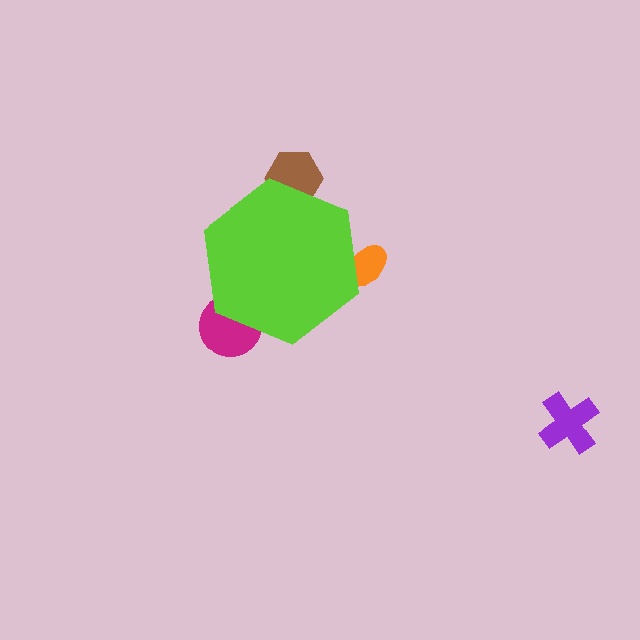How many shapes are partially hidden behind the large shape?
3 shapes are partially hidden.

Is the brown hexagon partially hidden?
Yes, the brown hexagon is partially hidden behind the lime hexagon.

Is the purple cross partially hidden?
No, the purple cross is fully visible.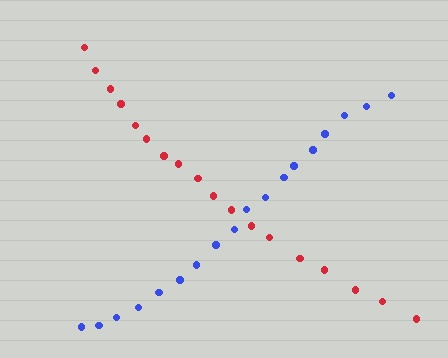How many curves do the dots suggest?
There are 2 distinct paths.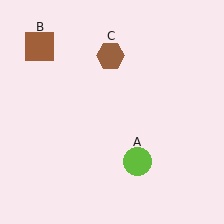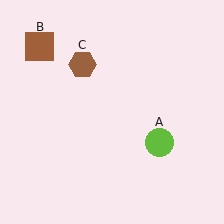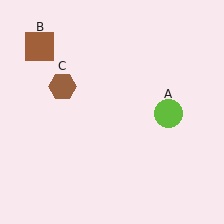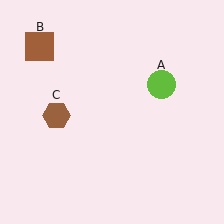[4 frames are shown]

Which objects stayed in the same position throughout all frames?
Brown square (object B) remained stationary.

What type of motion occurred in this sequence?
The lime circle (object A), brown hexagon (object C) rotated counterclockwise around the center of the scene.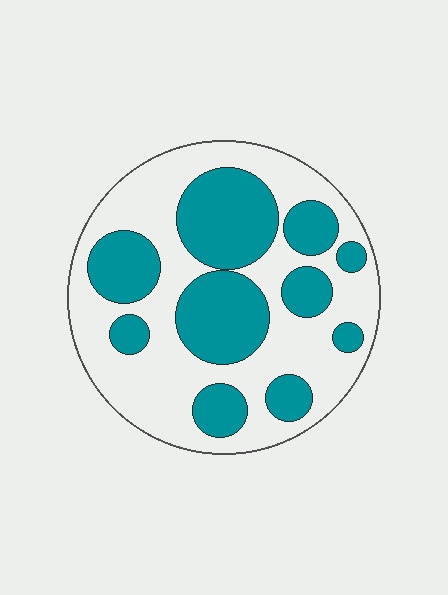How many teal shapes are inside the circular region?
10.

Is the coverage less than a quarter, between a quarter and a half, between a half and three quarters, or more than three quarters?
Between a quarter and a half.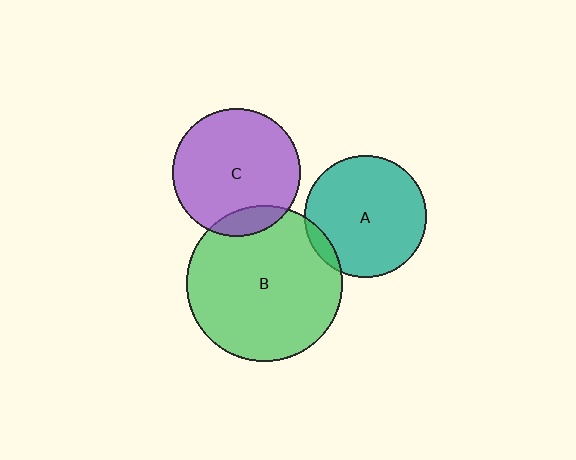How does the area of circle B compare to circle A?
Approximately 1.6 times.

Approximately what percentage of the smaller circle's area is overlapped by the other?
Approximately 5%.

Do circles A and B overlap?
Yes.